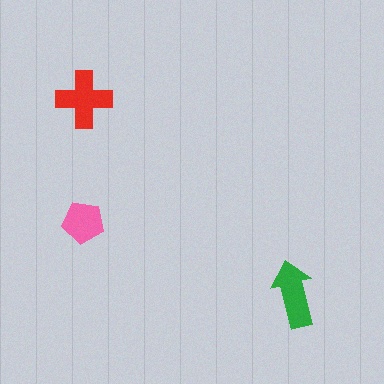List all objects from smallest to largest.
The pink pentagon, the green arrow, the red cross.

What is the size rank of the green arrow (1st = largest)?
2nd.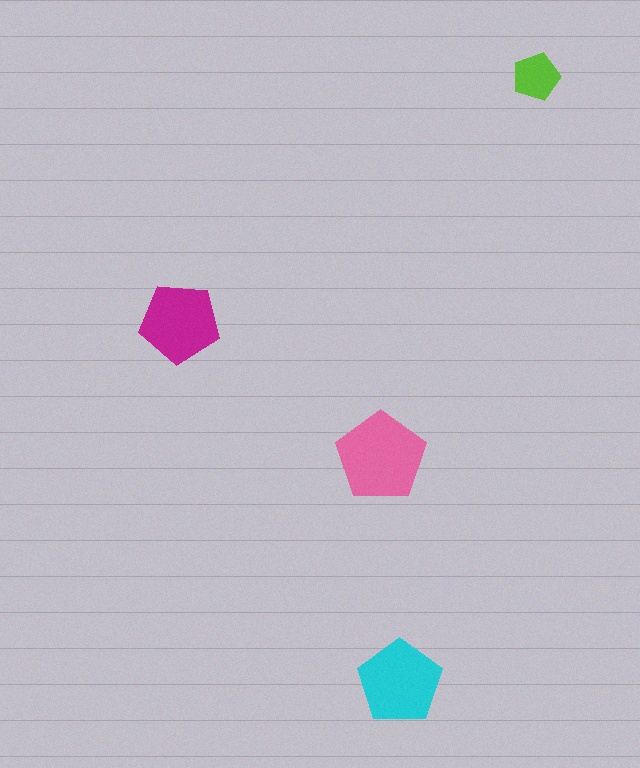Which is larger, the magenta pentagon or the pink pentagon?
The pink one.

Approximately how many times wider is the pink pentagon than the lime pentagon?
About 2 times wider.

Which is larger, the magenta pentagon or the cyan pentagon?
The cyan one.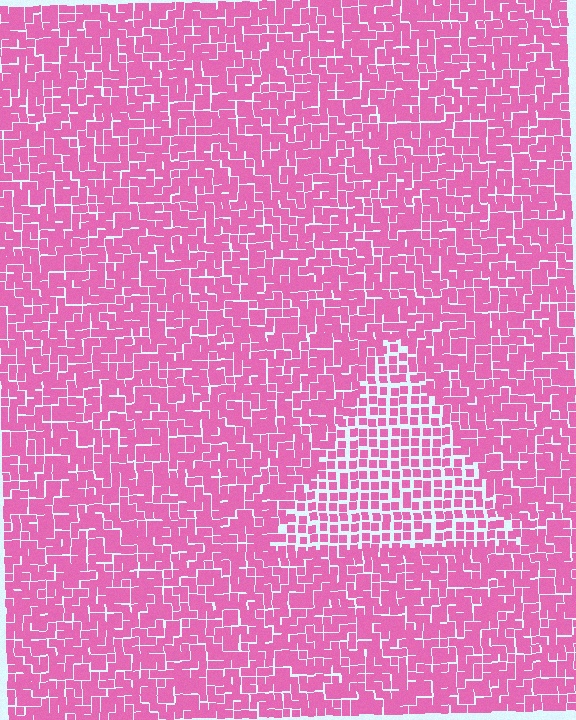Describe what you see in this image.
The image contains small pink elements arranged at two different densities. A triangle-shaped region is visible where the elements are less densely packed than the surrounding area.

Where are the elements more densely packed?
The elements are more densely packed outside the triangle boundary.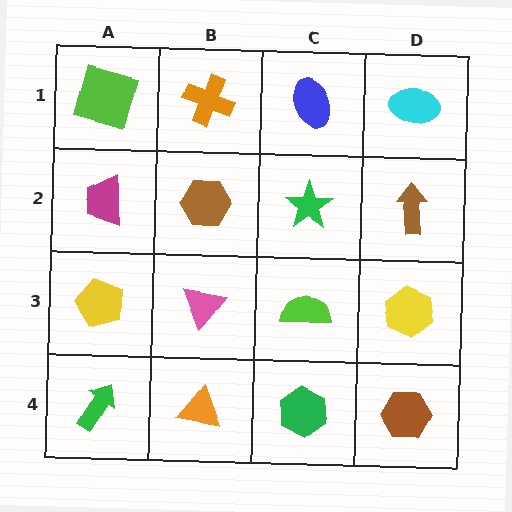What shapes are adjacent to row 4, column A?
A yellow pentagon (row 3, column A), an orange triangle (row 4, column B).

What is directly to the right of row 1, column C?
A cyan ellipse.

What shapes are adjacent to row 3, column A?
A magenta trapezoid (row 2, column A), a green arrow (row 4, column A), a pink triangle (row 3, column B).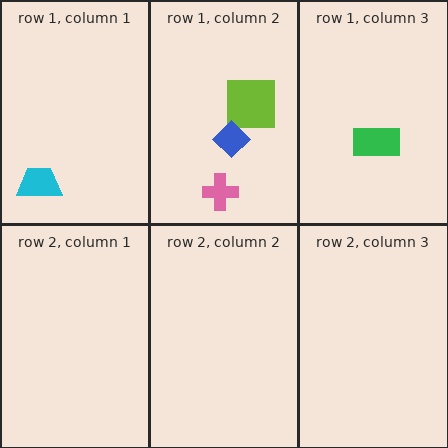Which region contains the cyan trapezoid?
The row 1, column 1 region.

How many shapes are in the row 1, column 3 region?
1.